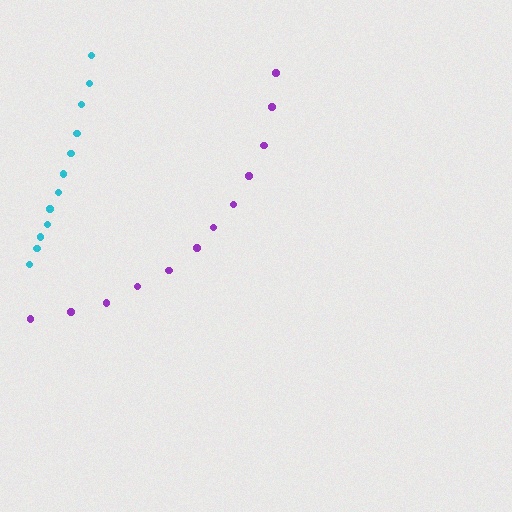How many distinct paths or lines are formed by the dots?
There are 2 distinct paths.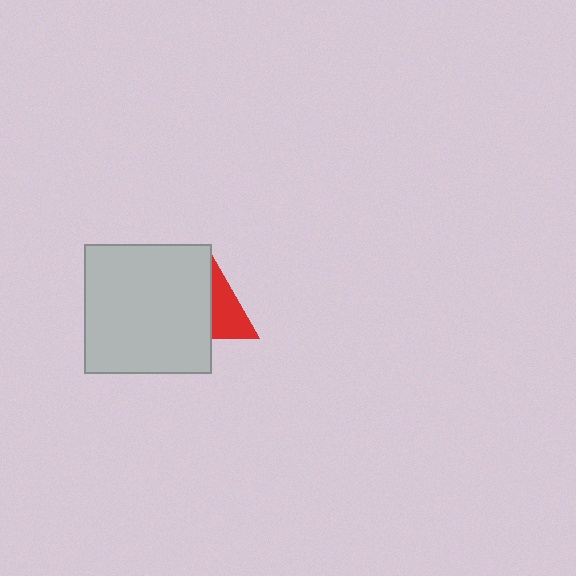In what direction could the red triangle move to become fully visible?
The red triangle could move right. That would shift it out from behind the light gray rectangle entirely.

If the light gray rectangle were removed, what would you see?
You would see the complete red triangle.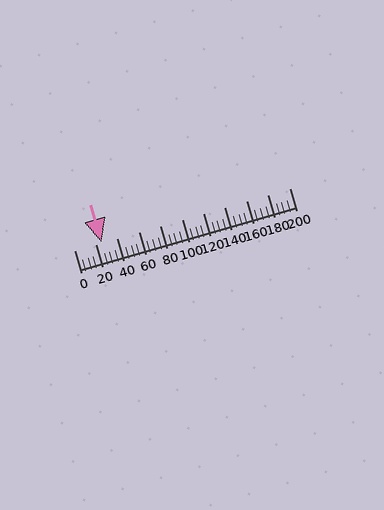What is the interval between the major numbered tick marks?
The major tick marks are spaced 20 units apart.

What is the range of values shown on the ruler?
The ruler shows values from 0 to 200.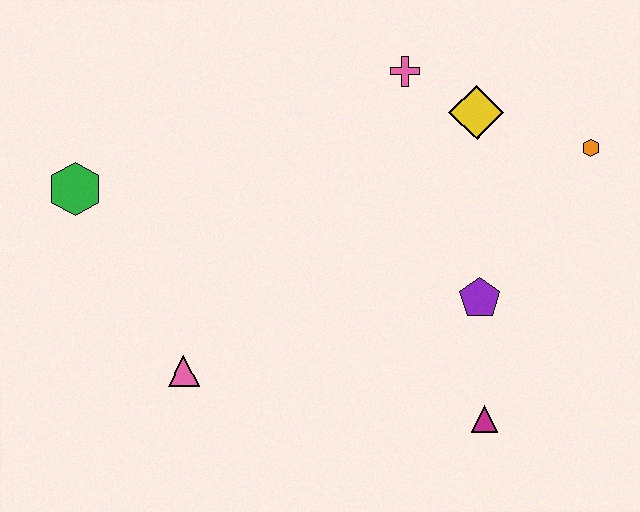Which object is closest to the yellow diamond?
The pink cross is closest to the yellow diamond.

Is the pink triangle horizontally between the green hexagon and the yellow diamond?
Yes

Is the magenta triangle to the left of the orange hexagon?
Yes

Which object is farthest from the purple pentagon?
The green hexagon is farthest from the purple pentagon.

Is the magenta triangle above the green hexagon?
No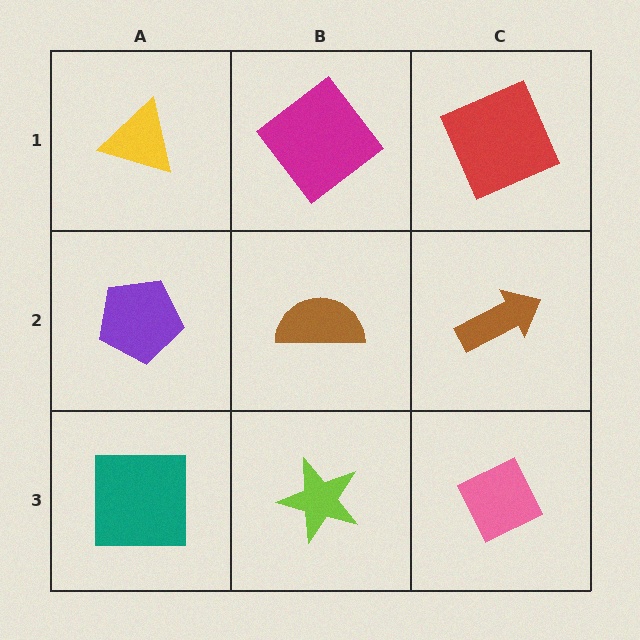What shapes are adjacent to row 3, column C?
A brown arrow (row 2, column C), a lime star (row 3, column B).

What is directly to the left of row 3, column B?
A teal square.